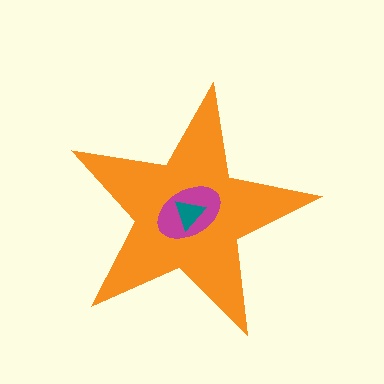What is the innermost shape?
The teal triangle.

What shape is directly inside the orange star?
The magenta ellipse.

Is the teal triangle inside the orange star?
Yes.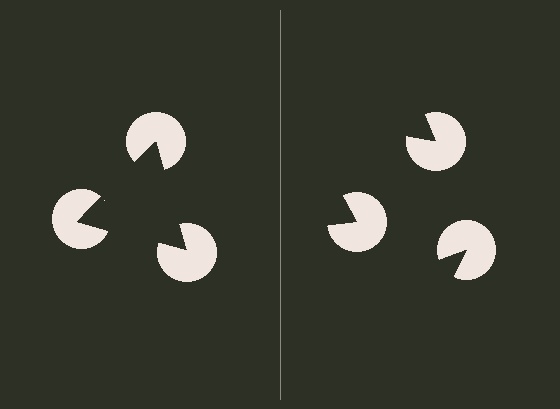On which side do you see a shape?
An illusory triangle appears on the left side. On the right side the wedge cuts are rotated, so no coherent shape forms.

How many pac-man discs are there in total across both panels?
6 — 3 on each side.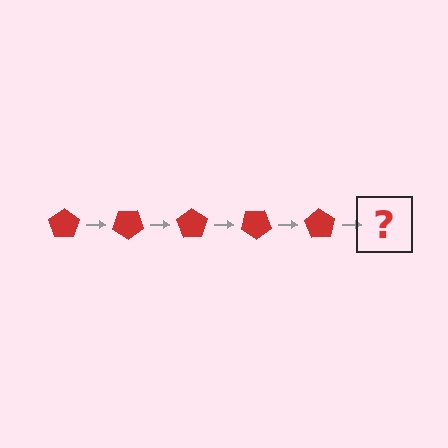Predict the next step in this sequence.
The next step is a red pentagon rotated 175 degrees.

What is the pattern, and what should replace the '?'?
The pattern is that the pentagon rotates 35 degrees each step. The '?' should be a red pentagon rotated 175 degrees.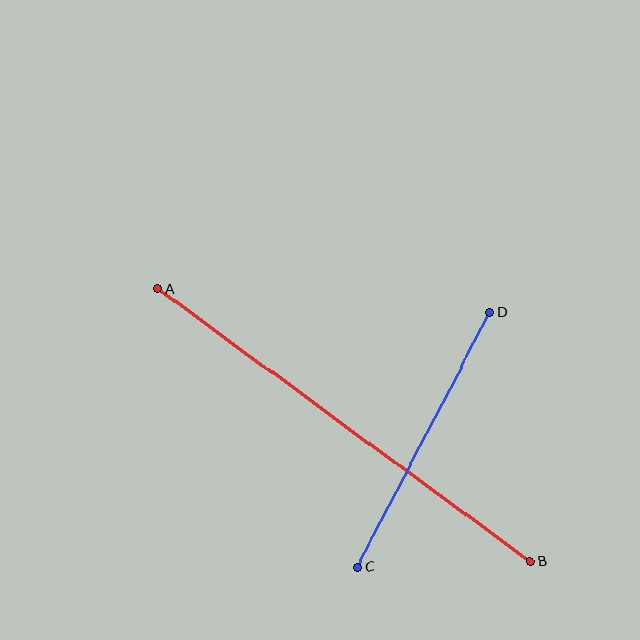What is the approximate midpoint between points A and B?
The midpoint is at approximately (344, 425) pixels.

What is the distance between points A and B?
The distance is approximately 462 pixels.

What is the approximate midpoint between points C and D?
The midpoint is at approximately (423, 440) pixels.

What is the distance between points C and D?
The distance is approximately 287 pixels.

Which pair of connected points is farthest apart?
Points A and B are farthest apart.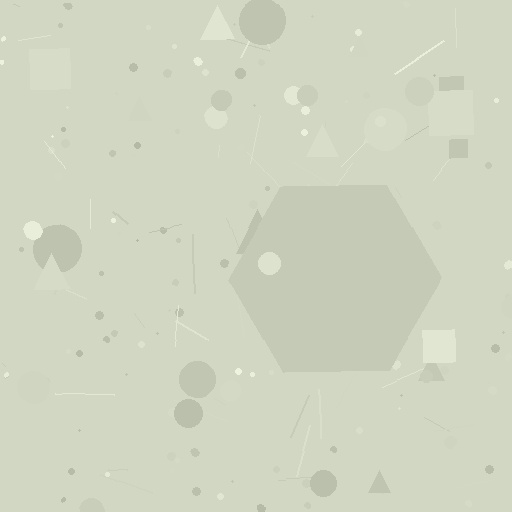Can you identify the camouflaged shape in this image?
The camouflaged shape is a hexagon.